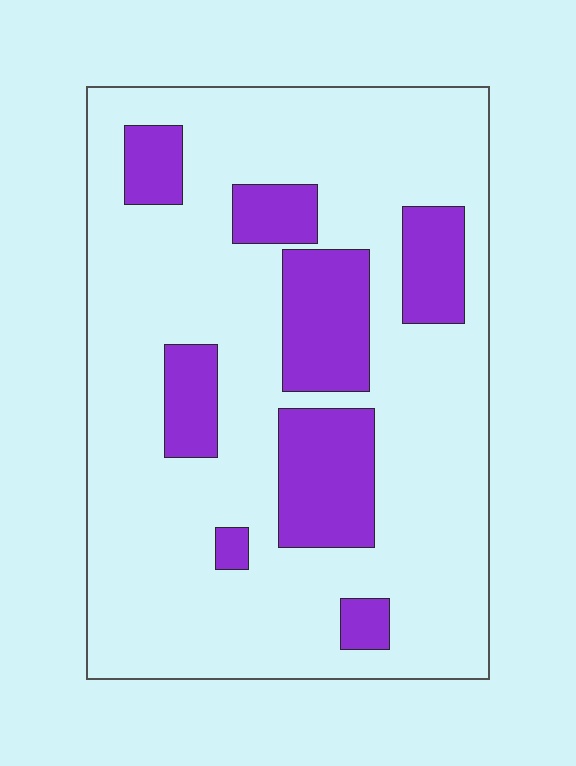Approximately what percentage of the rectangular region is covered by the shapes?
Approximately 20%.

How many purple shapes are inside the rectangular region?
8.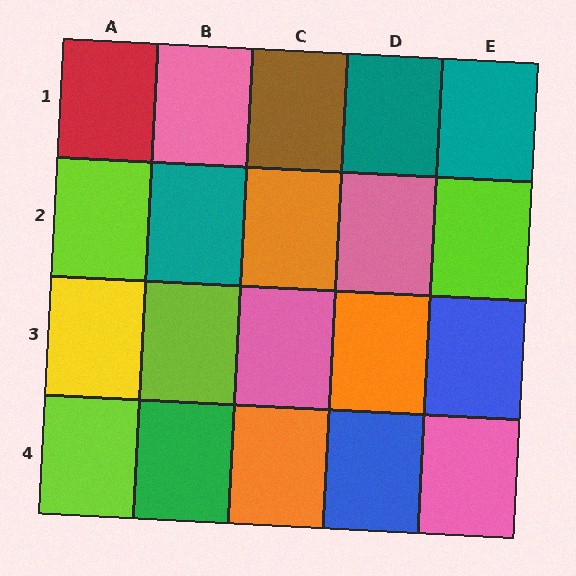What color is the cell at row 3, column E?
Blue.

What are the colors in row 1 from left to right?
Red, pink, brown, teal, teal.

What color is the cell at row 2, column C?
Orange.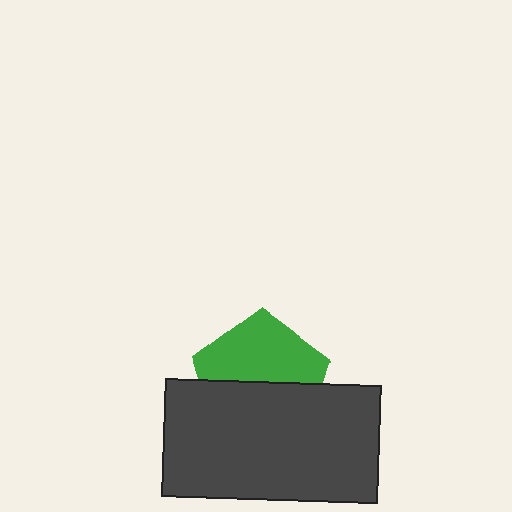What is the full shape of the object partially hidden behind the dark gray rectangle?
The partially hidden object is a green pentagon.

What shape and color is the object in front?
The object in front is a dark gray rectangle.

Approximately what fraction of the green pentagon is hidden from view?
Roughly 48% of the green pentagon is hidden behind the dark gray rectangle.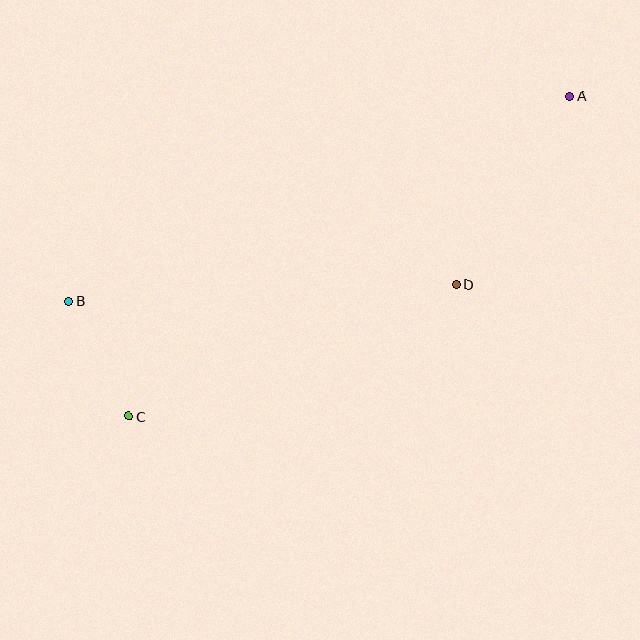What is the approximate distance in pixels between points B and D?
The distance between B and D is approximately 387 pixels.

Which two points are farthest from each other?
Points A and C are farthest from each other.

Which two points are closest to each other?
Points B and C are closest to each other.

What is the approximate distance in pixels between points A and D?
The distance between A and D is approximately 220 pixels.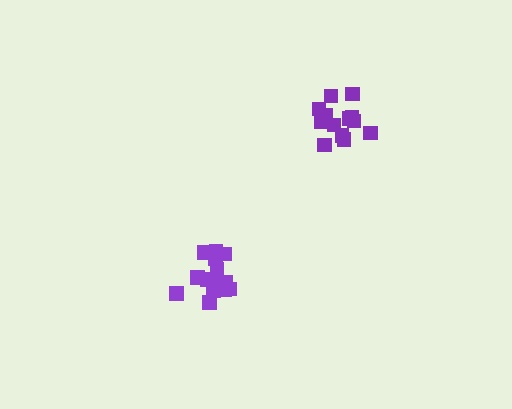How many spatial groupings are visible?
There are 2 spatial groupings.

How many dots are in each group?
Group 1: 15 dots, Group 2: 14 dots (29 total).